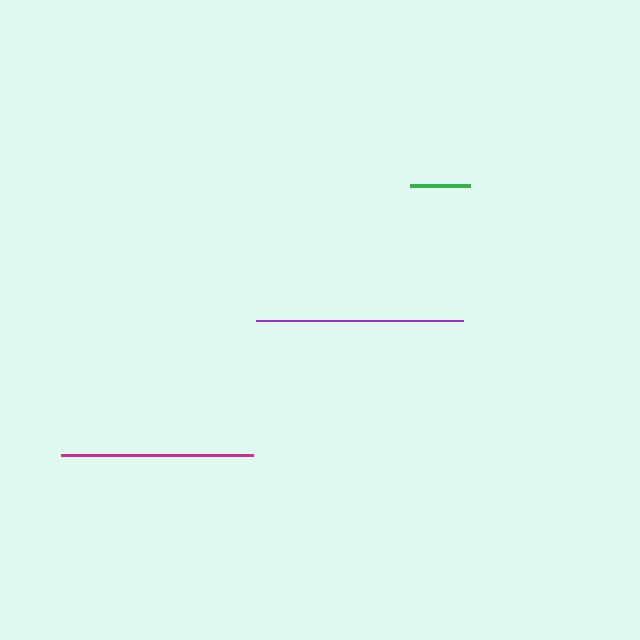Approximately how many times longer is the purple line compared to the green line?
The purple line is approximately 3.4 times the length of the green line.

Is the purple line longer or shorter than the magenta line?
The purple line is longer than the magenta line.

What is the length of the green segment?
The green segment is approximately 60 pixels long.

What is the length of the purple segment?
The purple segment is approximately 207 pixels long.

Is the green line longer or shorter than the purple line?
The purple line is longer than the green line.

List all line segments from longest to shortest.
From longest to shortest: purple, magenta, green.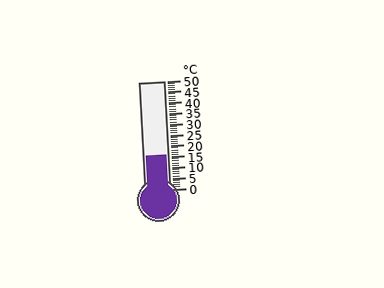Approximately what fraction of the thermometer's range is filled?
The thermometer is filled to approximately 30% of its range.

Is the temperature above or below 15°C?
The temperature is above 15°C.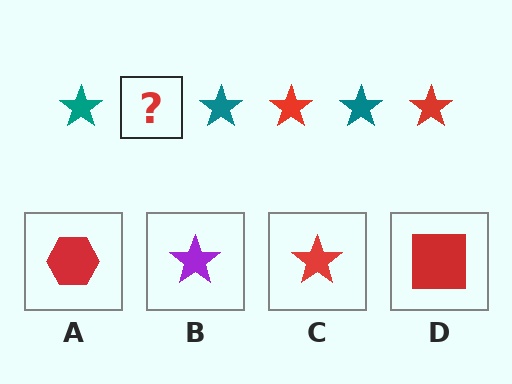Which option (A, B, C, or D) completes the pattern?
C.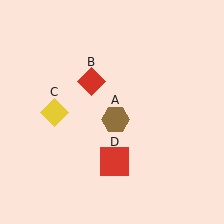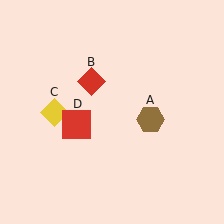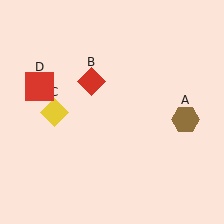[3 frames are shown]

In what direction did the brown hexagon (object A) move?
The brown hexagon (object A) moved right.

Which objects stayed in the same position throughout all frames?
Red diamond (object B) and yellow diamond (object C) remained stationary.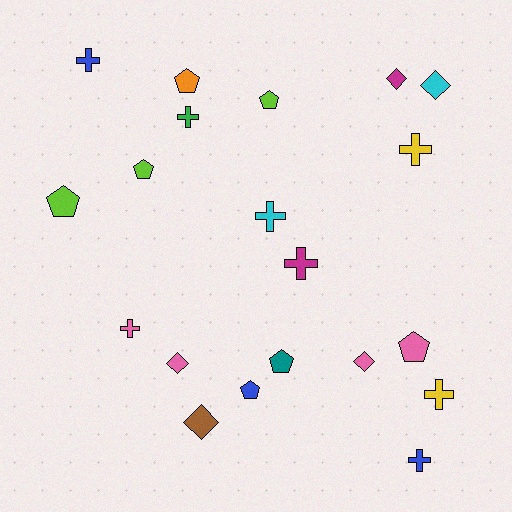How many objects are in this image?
There are 20 objects.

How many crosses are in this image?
There are 8 crosses.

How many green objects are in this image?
There is 1 green object.